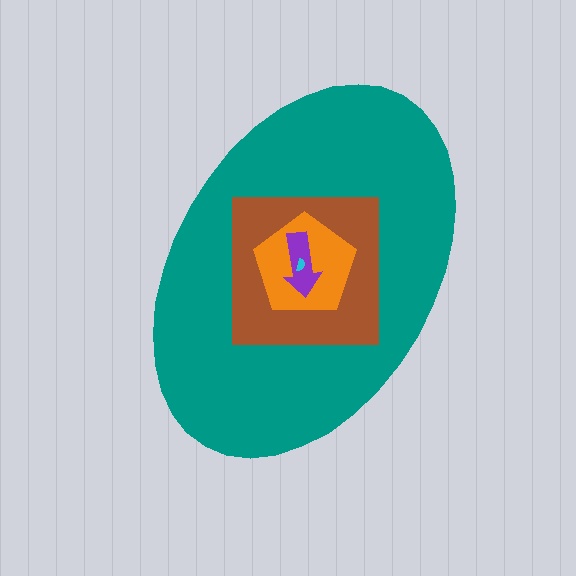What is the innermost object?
The cyan semicircle.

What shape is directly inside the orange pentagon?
The purple arrow.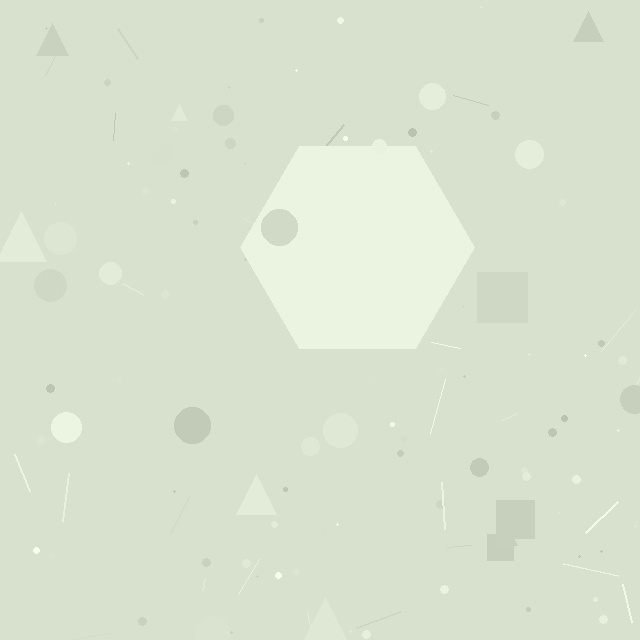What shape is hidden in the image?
A hexagon is hidden in the image.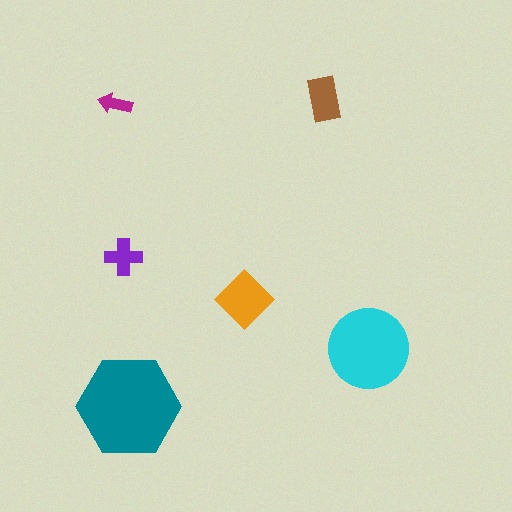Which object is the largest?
The teal hexagon.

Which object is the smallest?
The magenta arrow.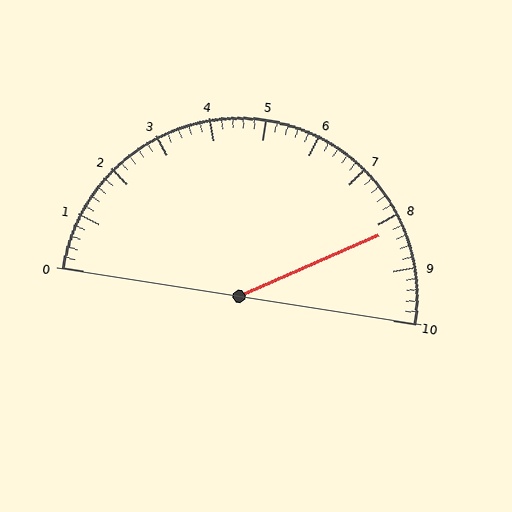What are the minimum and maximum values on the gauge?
The gauge ranges from 0 to 10.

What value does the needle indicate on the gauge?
The needle indicates approximately 8.2.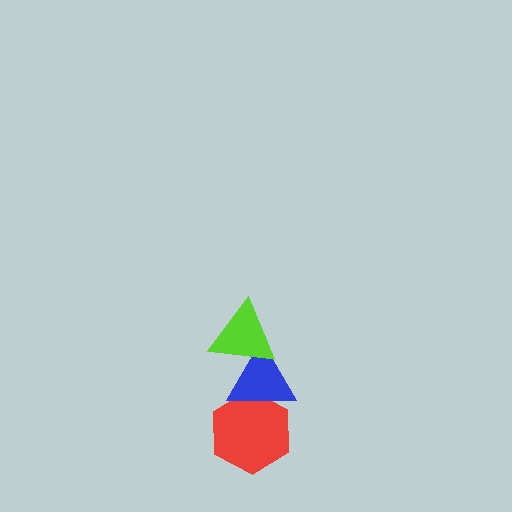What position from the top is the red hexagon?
The red hexagon is 3rd from the top.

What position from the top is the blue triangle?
The blue triangle is 2nd from the top.